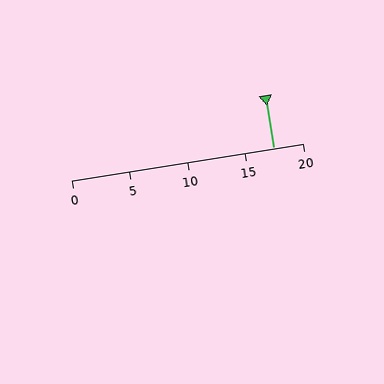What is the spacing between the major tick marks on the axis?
The major ticks are spaced 5 apart.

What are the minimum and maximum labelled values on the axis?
The axis runs from 0 to 20.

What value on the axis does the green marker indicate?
The marker indicates approximately 17.5.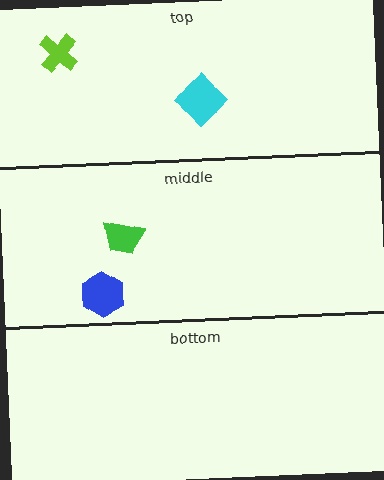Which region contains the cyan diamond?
The top region.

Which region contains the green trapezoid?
The middle region.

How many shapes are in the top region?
2.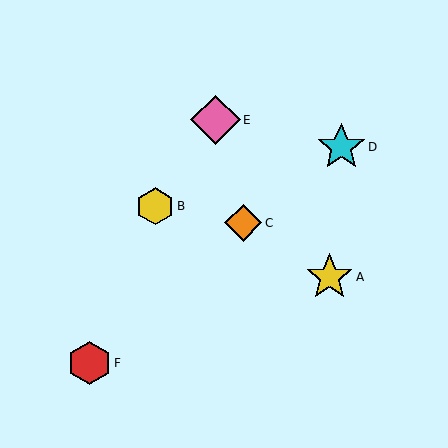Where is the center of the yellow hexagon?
The center of the yellow hexagon is at (155, 206).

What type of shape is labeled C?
Shape C is an orange diamond.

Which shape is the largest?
The pink diamond (labeled E) is the largest.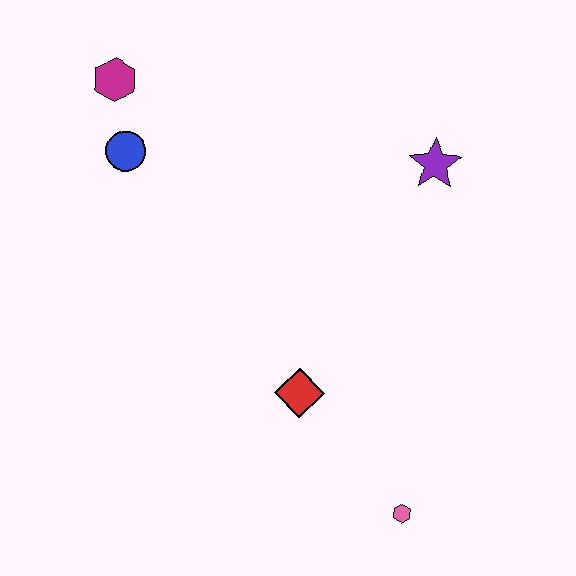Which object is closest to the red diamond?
The pink hexagon is closest to the red diamond.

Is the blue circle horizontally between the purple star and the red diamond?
No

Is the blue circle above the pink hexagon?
Yes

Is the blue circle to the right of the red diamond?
No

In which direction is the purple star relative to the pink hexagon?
The purple star is above the pink hexagon.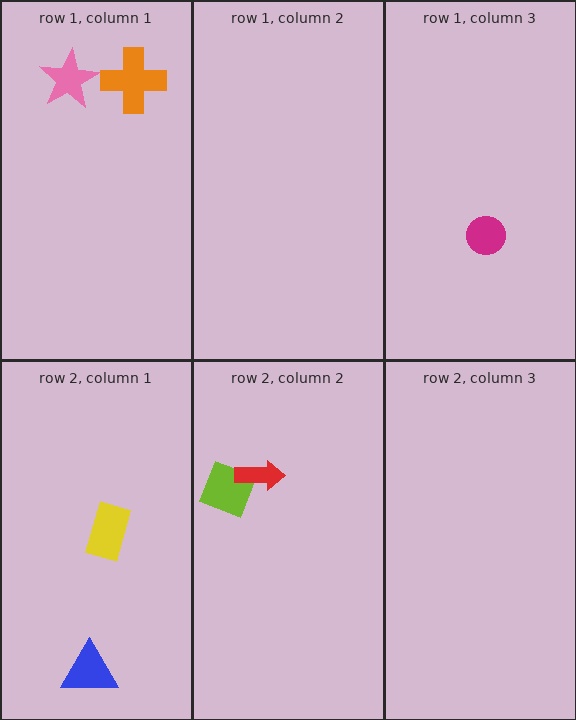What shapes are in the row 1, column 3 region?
The magenta circle.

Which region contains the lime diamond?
The row 2, column 2 region.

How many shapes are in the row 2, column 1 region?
2.